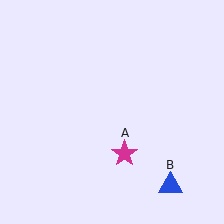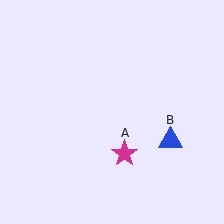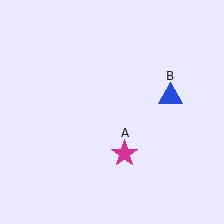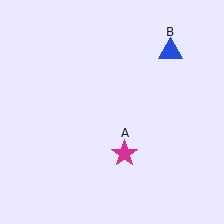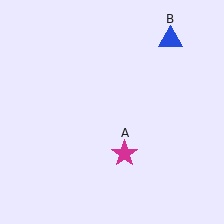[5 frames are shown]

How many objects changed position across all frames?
1 object changed position: blue triangle (object B).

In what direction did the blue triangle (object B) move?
The blue triangle (object B) moved up.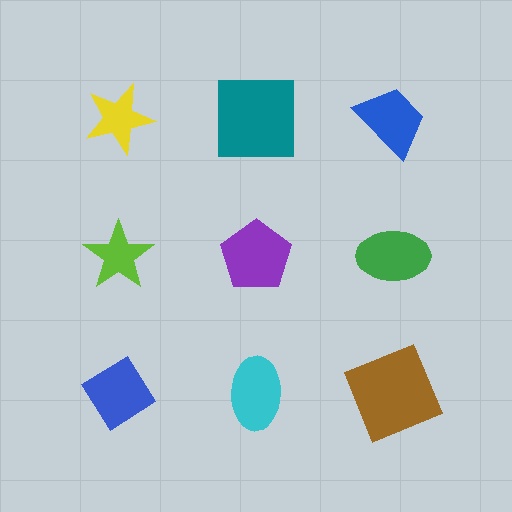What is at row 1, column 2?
A teal square.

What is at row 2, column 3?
A green ellipse.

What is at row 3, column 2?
A cyan ellipse.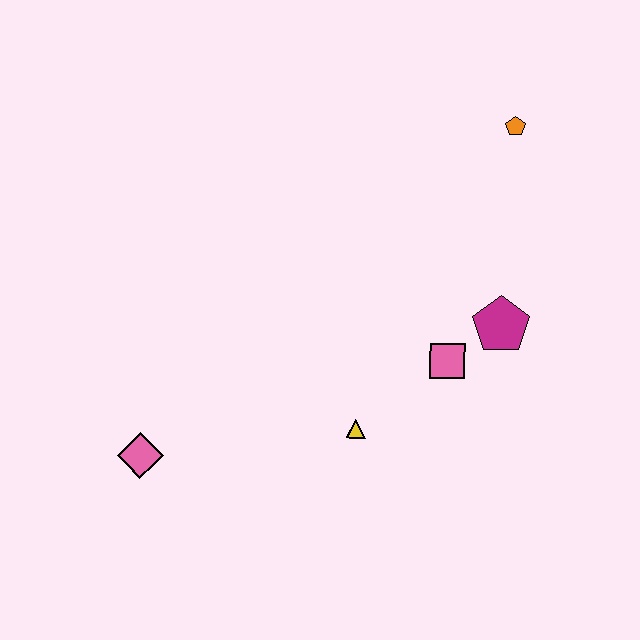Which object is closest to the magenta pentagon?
The pink square is closest to the magenta pentagon.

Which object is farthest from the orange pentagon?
The pink diamond is farthest from the orange pentagon.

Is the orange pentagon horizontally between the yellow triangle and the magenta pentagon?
No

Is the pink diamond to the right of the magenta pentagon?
No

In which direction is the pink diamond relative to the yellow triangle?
The pink diamond is to the left of the yellow triangle.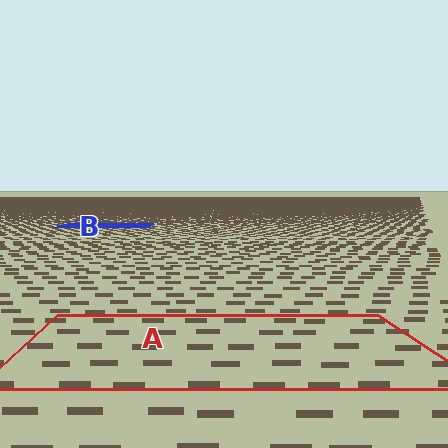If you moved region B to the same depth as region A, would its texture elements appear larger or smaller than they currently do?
They would appear larger. At a closer depth, the same texture elements are projected at a bigger on-screen size.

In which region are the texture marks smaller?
The texture marks are smaller in region B, because it is farther away.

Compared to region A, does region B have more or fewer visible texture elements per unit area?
Region B has more texture elements per unit area — they are packed more densely because it is farther away.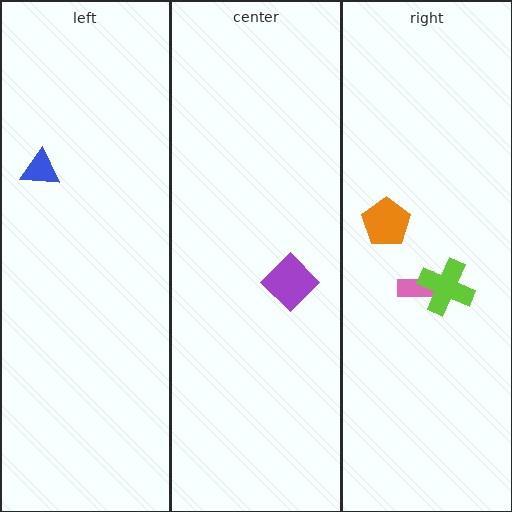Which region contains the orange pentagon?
The right region.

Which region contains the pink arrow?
The right region.